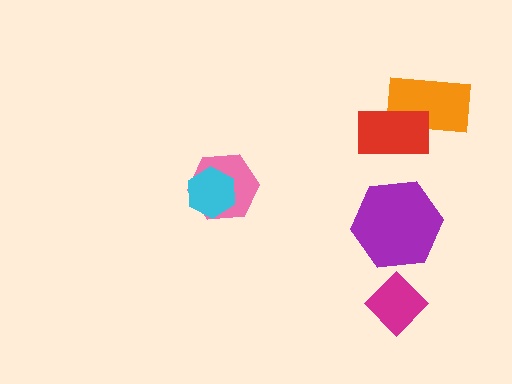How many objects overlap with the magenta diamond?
0 objects overlap with the magenta diamond.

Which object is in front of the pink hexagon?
The cyan hexagon is in front of the pink hexagon.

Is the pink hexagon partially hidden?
Yes, it is partially covered by another shape.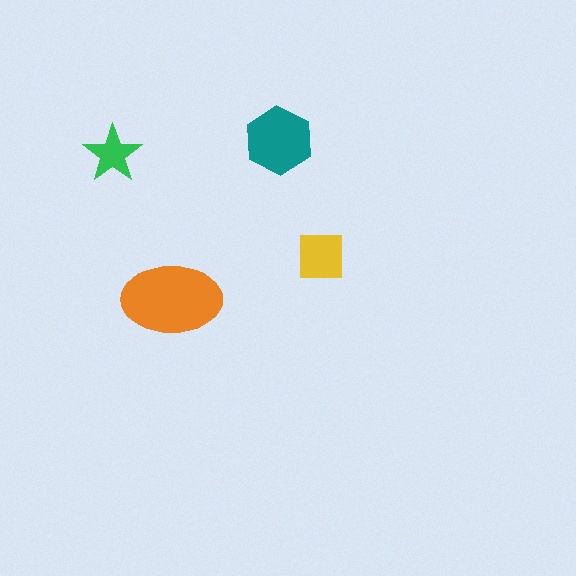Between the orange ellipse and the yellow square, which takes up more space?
The orange ellipse.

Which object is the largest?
The orange ellipse.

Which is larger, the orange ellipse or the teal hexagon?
The orange ellipse.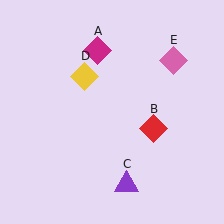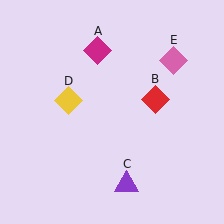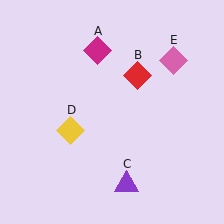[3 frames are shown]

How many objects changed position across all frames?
2 objects changed position: red diamond (object B), yellow diamond (object D).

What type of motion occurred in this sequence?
The red diamond (object B), yellow diamond (object D) rotated counterclockwise around the center of the scene.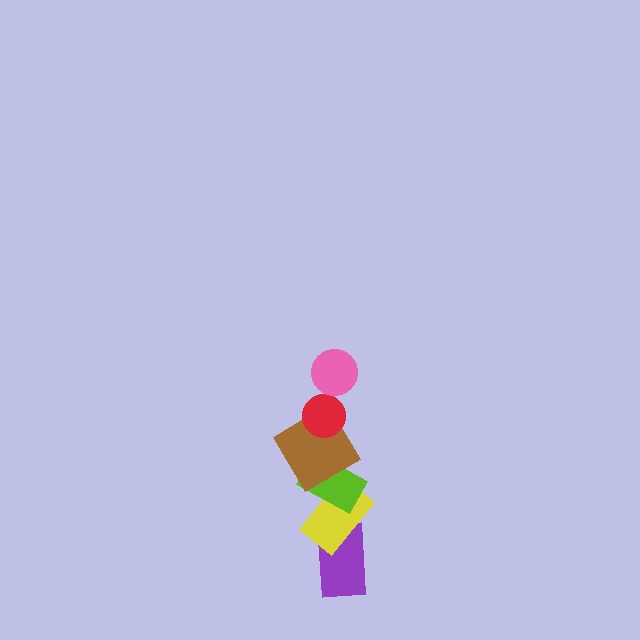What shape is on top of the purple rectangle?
The yellow rectangle is on top of the purple rectangle.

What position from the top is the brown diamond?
The brown diamond is 3rd from the top.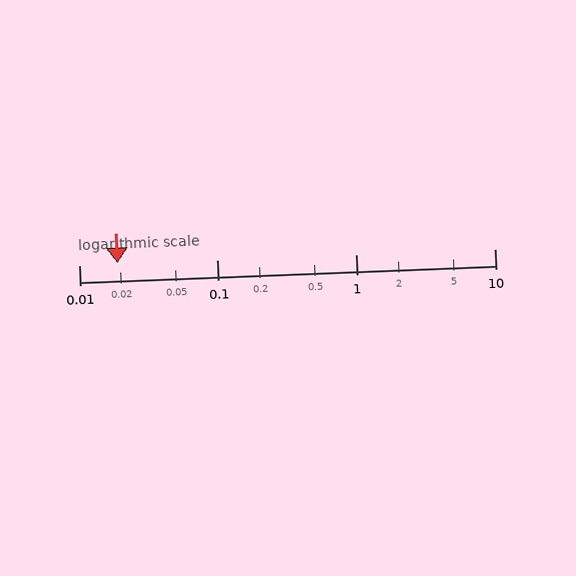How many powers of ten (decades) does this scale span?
The scale spans 3 decades, from 0.01 to 10.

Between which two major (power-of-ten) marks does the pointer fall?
The pointer is between 0.01 and 0.1.